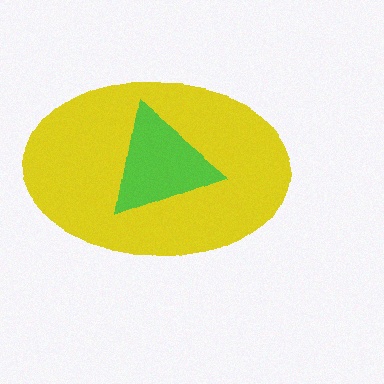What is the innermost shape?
The lime triangle.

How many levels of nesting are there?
2.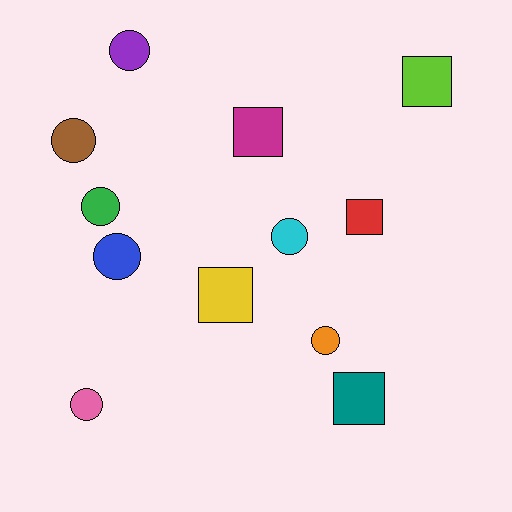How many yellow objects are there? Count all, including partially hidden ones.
There is 1 yellow object.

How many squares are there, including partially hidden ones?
There are 5 squares.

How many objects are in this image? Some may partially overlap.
There are 12 objects.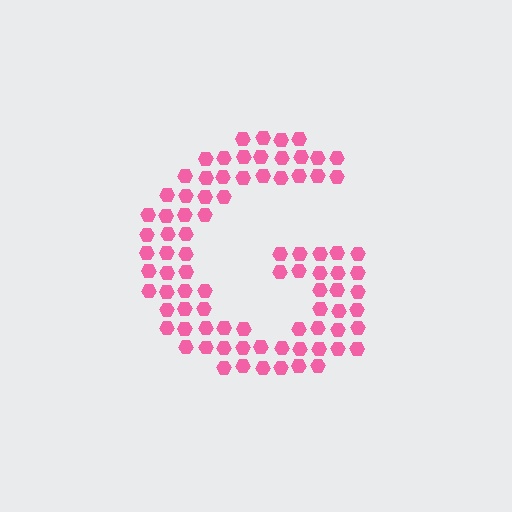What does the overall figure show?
The overall figure shows the letter G.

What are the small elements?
The small elements are hexagons.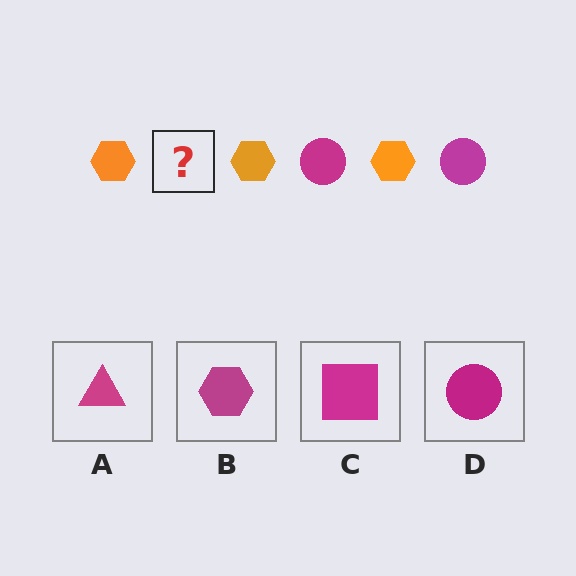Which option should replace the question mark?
Option D.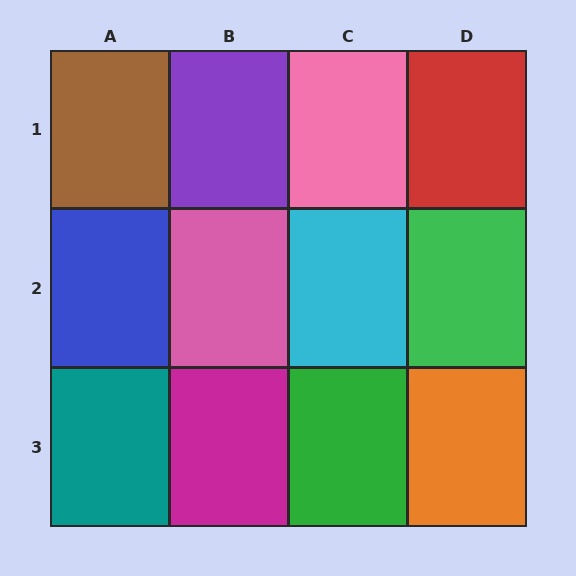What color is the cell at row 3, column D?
Orange.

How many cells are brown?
1 cell is brown.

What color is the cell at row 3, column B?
Magenta.